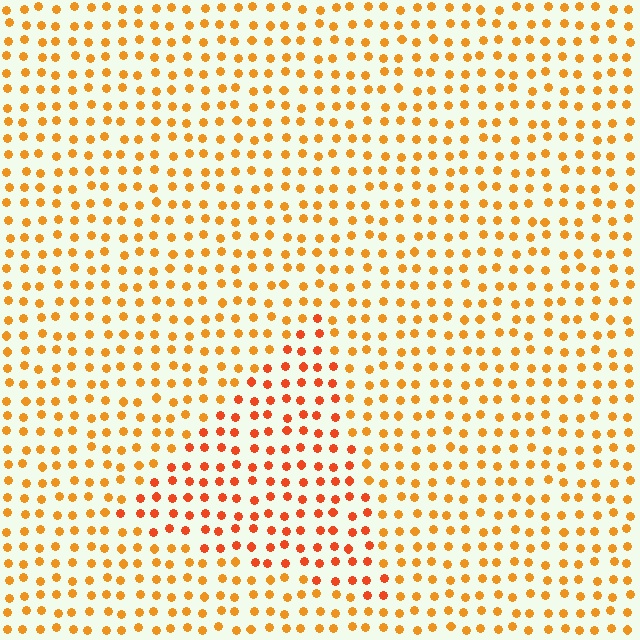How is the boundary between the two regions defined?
The boundary is defined purely by a slight shift in hue (about 23 degrees). Spacing, size, and orientation are identical on both sides.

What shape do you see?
I see a triangle.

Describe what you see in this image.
The image is filled with small orange elements in a uniform arrangement. A triangle-shaped region is visible where the elements are tinted to a slightly different hue, forming a subtle color boundary.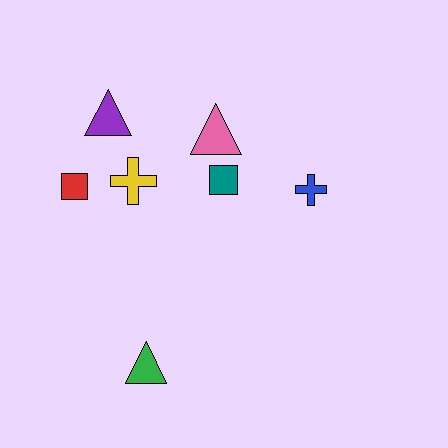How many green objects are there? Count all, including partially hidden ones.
There is 1 green object.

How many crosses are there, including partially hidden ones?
There are 2 crosses.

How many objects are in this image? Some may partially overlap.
There are 7 objects.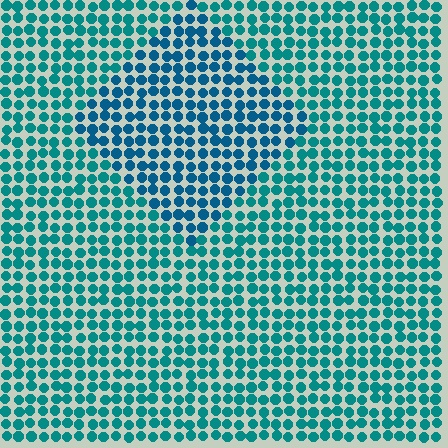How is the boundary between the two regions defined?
The boundary is defined purely by a slight shift in hue (about 22 degrees). Spacing, size, and orientation are identical on both sides.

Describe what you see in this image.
The image is filled with small teal elements in a uniform arrangement. A diamond-shaped region is visible where the elements are tinted to a slightly different hue, forming a subtle color boundary.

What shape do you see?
I see a diamond.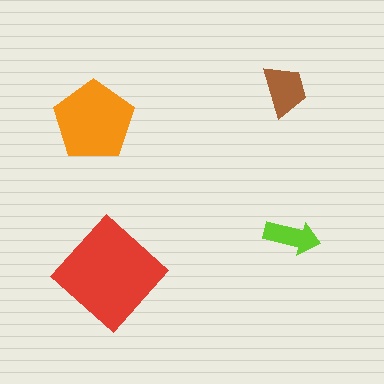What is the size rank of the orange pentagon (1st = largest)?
2nd.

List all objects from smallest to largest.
The lime arrow, the brown trapezoid, the orange pentagon, the red diamond.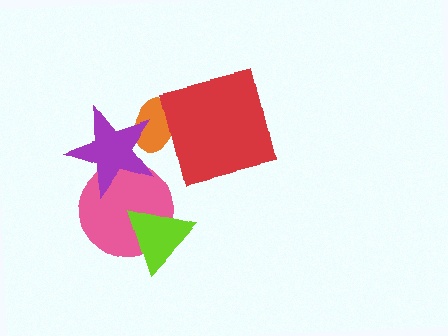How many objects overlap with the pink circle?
2 objects overlap with the pink circle.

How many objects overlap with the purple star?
2 objects overlap with the purple star.